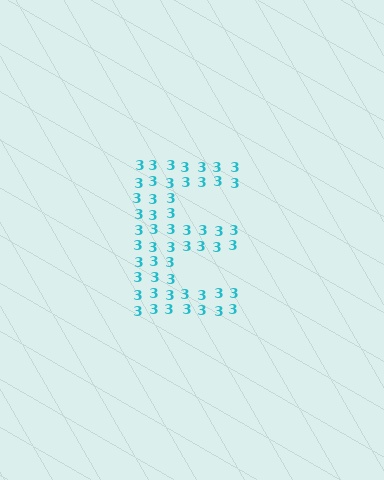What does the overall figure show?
The overall figure shows the letter E.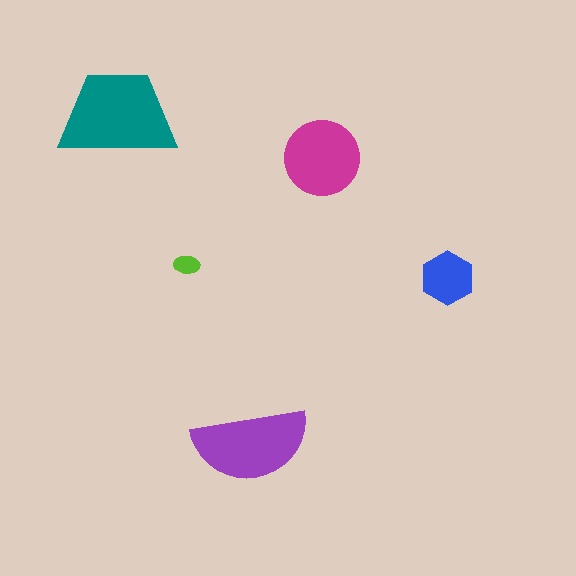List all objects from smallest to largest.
The lime ellipse, the blue hexagon, the magenta circle, the purple semicircle, the teal trapezoid.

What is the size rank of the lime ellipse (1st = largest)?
5th.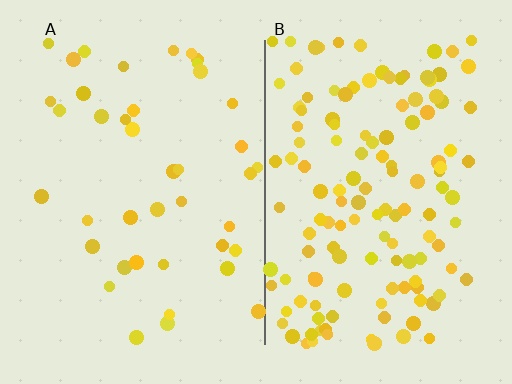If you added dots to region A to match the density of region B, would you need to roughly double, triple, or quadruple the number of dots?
Approximately triple.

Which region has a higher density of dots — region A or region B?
B (the right).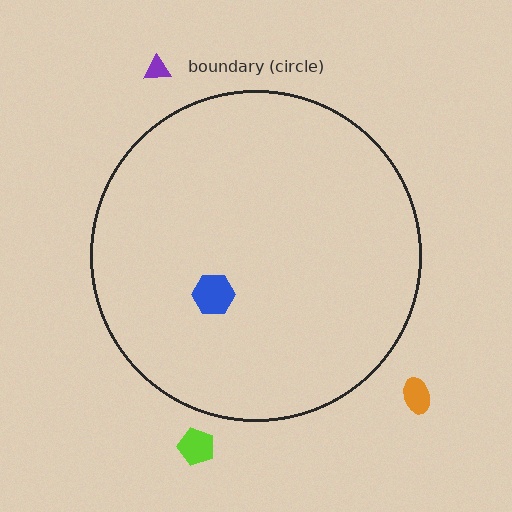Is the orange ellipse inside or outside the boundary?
Outside.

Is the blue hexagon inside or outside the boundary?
Inside.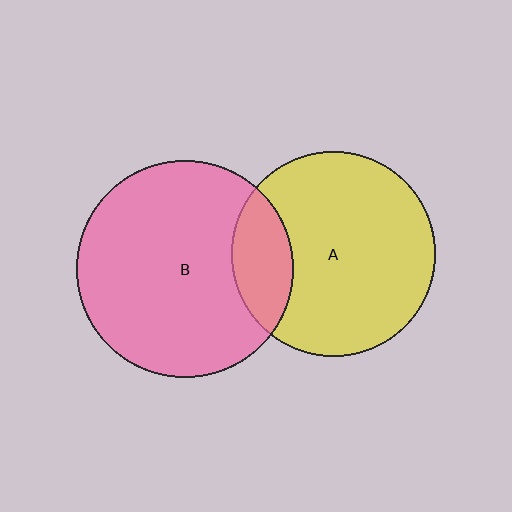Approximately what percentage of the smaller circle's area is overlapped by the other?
Approximately 20%.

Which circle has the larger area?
Circle B (pink).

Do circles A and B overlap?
Yes.